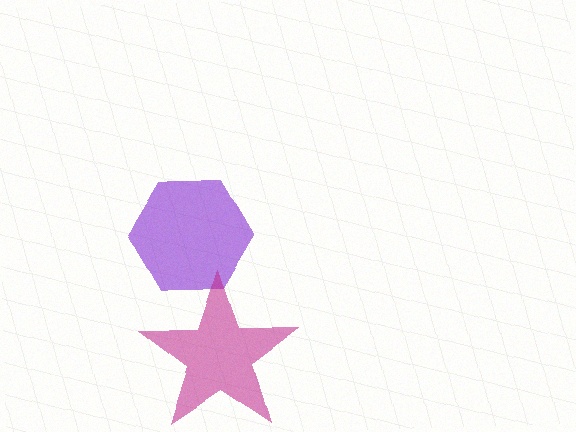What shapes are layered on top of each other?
The layered shapes are: a purple hexagon, a magenta star.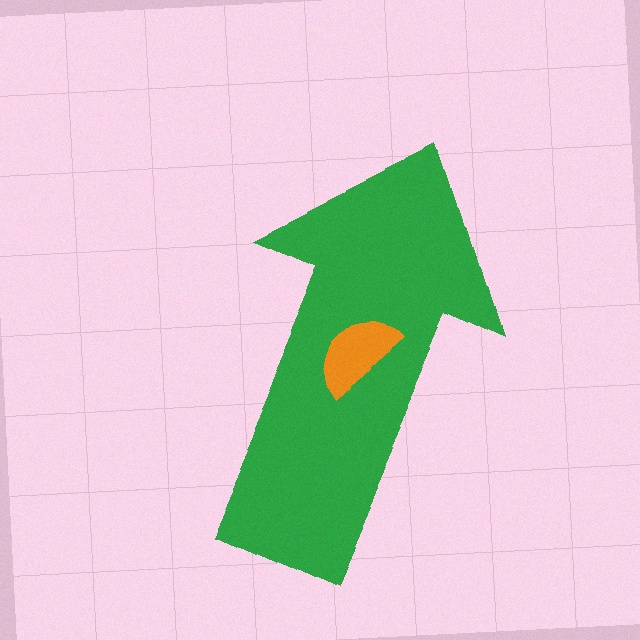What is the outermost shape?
The green arrow.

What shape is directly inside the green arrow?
The orange semicircle.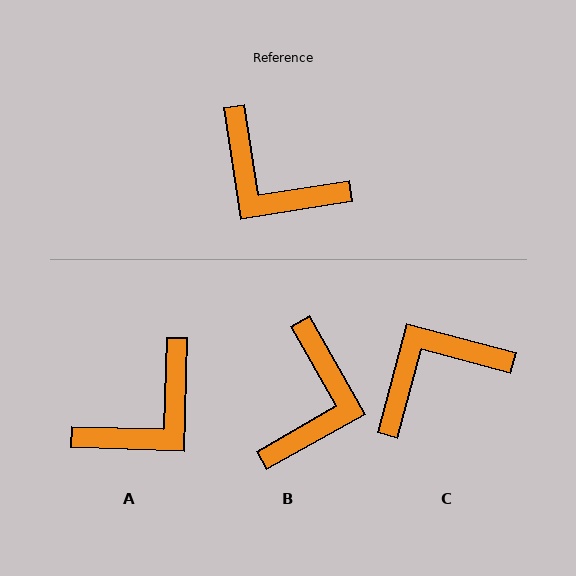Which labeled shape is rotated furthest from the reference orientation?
C, about 114 degrees away.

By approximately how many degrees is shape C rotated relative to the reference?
Approximately 114 degrees clockwise.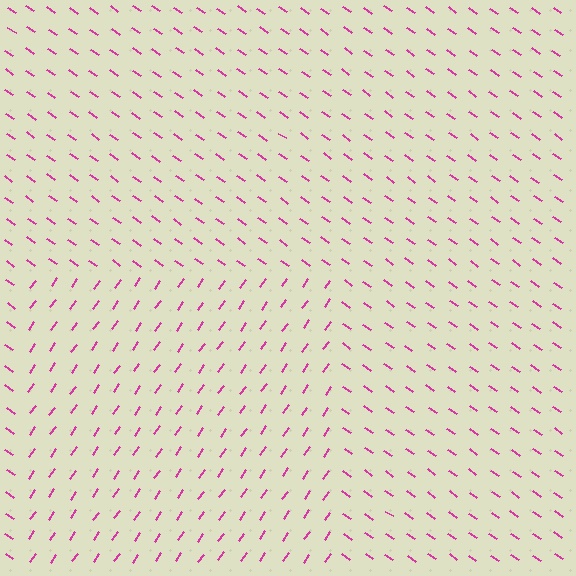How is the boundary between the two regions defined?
The boundary is defined purely by a change in line orientation (approximately 89 degrees difference). All lines are the same color and thickness.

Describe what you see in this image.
The image is filled with small magenta line segments. A rectangle region in the image has lines oriented differently from the surrounding lines, creating a visible texture boundary.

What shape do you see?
I see a rectangle.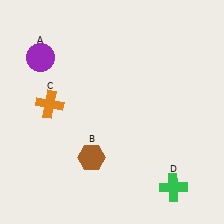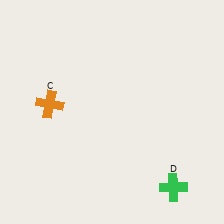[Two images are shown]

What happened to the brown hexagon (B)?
The brown hexagon (B) was removed in Image 2. It was in the bottom-left area of Image 1.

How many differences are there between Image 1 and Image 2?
There are 2 differences between the two images.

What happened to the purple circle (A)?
The purple circle (A) was removed in Image 2. It was in the top-left area of Image 1.